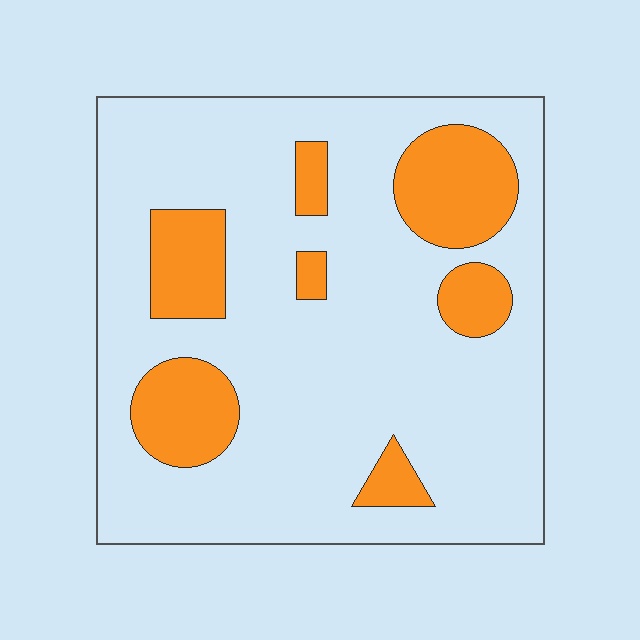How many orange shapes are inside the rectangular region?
7.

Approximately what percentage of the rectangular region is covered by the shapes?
Approximately 20%.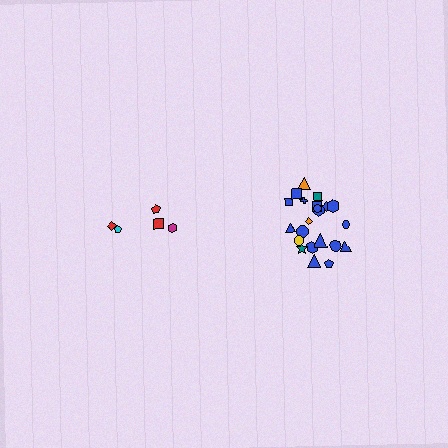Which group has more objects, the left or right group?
The right group.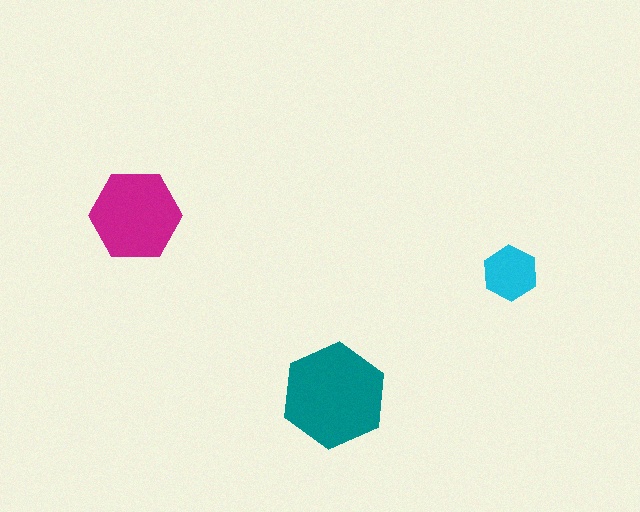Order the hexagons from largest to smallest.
the teal one, the magenta one, the cyan one.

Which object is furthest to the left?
The magenta hexagon is leftmost.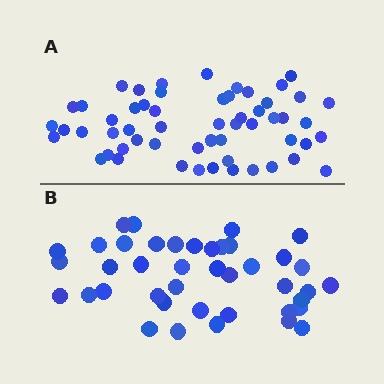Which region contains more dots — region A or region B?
Region A (the top region) has more dots.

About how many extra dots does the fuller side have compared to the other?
Region A has approximately 15 more dots than region B.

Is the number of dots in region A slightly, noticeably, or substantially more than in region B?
Region A has noticeably more, but not dramatically so. The ratio is roughly 1.4 to 1.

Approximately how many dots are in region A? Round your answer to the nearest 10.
About 60 dots. (The exact count is 56, which rounds to 60.)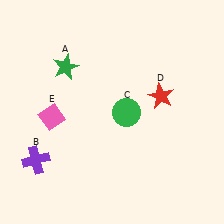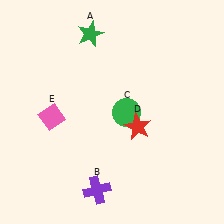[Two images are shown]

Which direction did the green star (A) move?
The green star (A) moved up.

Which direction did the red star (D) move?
The red star (D) moved down.